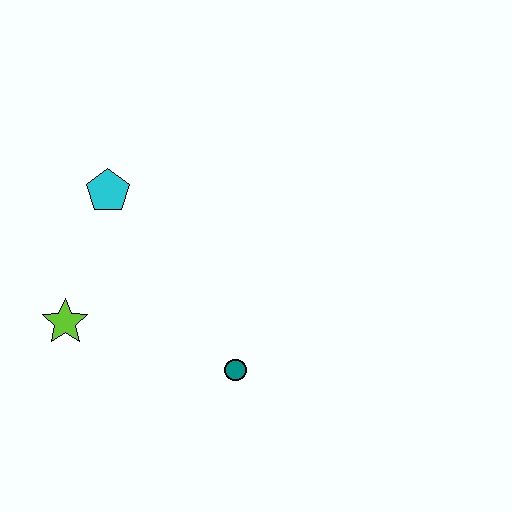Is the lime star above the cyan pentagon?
No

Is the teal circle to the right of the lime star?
Yes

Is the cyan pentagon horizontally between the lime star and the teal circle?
Yes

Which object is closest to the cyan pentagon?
The lime star is closest to the cyan pentagon.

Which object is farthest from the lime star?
The teal circle is farthest from the lime star.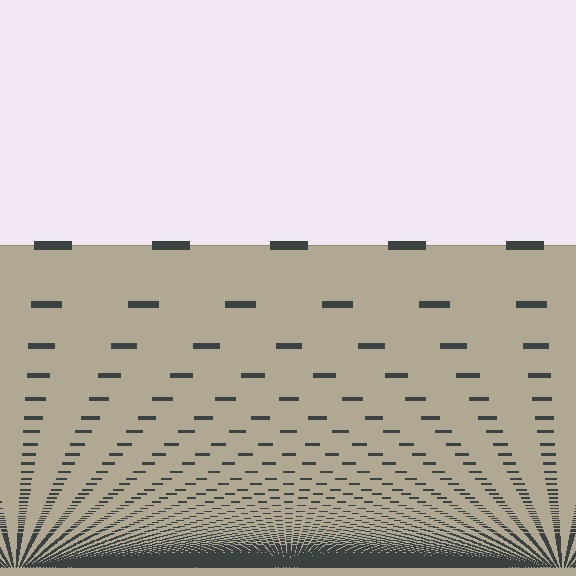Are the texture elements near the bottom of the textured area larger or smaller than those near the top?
Smaller. The gradient is inverted — elements near the bottom are smaller and denser.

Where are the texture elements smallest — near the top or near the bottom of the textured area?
Near the bottom.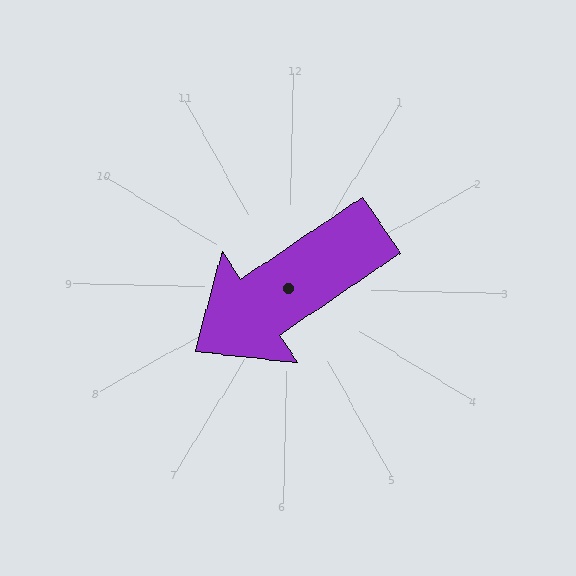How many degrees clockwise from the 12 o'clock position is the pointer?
Approximately 235 degrees.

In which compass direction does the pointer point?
Southwest.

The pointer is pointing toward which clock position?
Roughly 8 o'clock.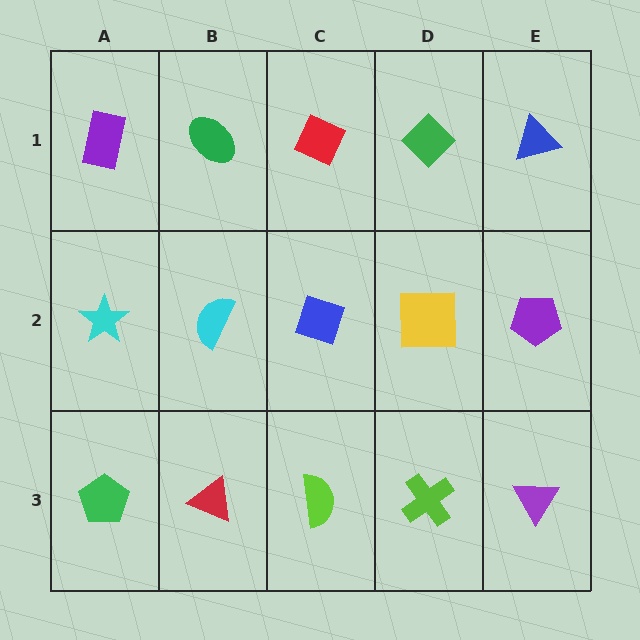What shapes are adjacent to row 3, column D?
A yellow square (row 2, column D), a lime semicircle (row 3, column C), a purple triangle (row 3, column E).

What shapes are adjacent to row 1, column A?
A cyan star (row 2, column A), a green ellipse (row 1, column B).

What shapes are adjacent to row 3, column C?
A blue diamond (row 2, column C), a red triangle (row 3, column B), a lime cross (row 3, column D).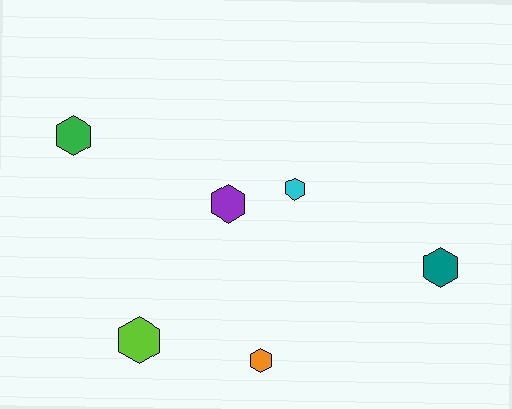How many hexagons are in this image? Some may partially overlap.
There are 6 hexagons.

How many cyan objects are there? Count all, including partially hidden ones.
There is 1 cyan object.